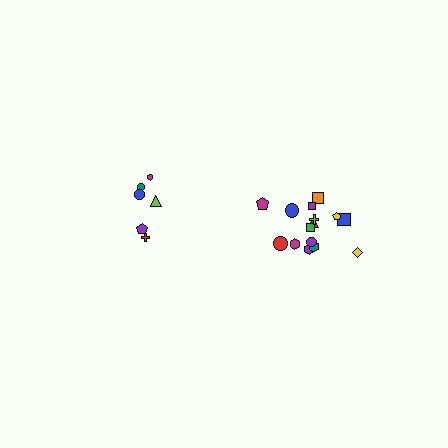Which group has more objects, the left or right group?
The right group.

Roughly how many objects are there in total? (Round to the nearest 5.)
Roughly 20 objects in total.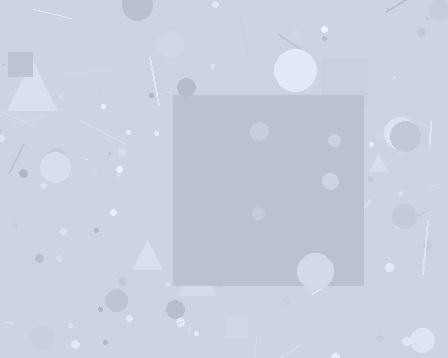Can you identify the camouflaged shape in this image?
The camouflaged shape is a square.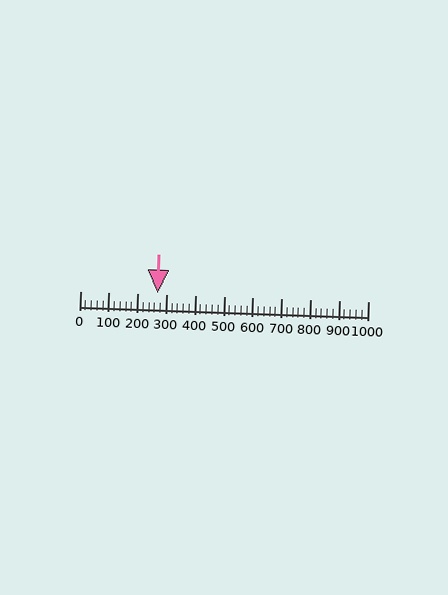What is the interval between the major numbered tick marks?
The major tick marks are spaced 100 units apart.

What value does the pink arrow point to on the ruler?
The pink arrow points to approximately 270.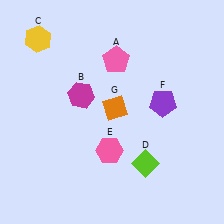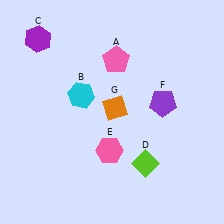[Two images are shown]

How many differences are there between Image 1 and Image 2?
There are 2 differences between the two images.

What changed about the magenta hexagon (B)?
In Image 1, B is magenta. In Image 2, it changed to cyan.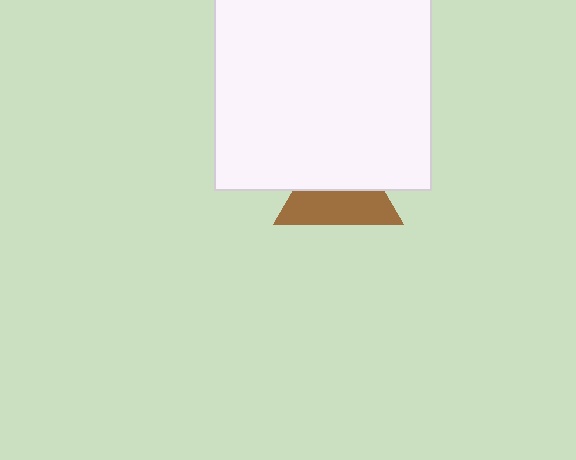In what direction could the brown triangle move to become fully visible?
The brown triangle could move down. That would shift it out from behind the white rectangle entirely.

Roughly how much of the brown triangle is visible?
About half of it is visible (roughly 51%).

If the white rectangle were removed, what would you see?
You would see the complete brown triangle.